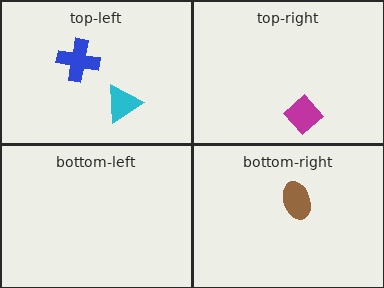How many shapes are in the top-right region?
1.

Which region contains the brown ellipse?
The bottom-right region.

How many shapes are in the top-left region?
2.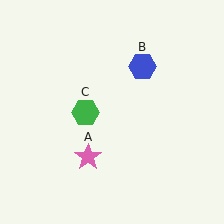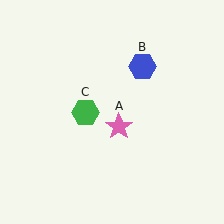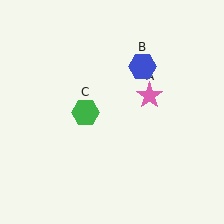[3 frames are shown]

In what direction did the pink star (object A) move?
The pink star (object A) moved up and to the right.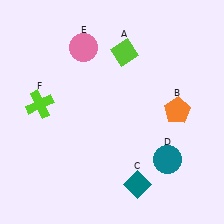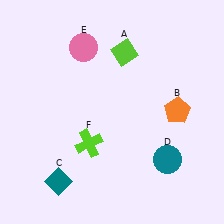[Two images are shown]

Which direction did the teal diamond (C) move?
The teal diamond (C) moved left.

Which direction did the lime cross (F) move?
The lime cross (F) moved right.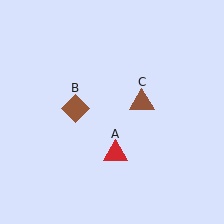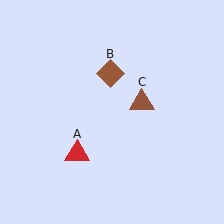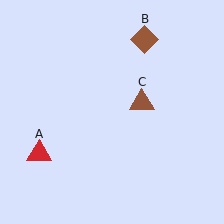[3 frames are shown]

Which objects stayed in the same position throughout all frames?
Brown triangle (object C) remained stationary.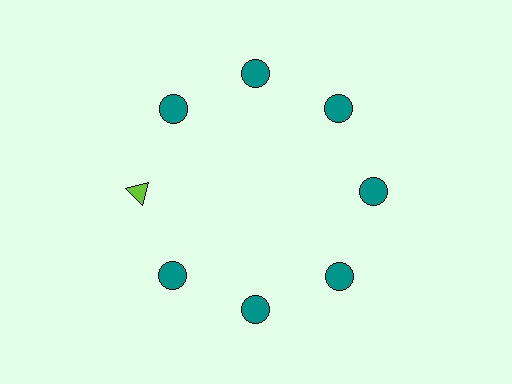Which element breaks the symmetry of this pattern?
The lime triangle at roughly the 9 o'clock position breaks the symmetry. All other shapes are teal circles.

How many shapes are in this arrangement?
There are 8 shapes arranged in a ring pattern.